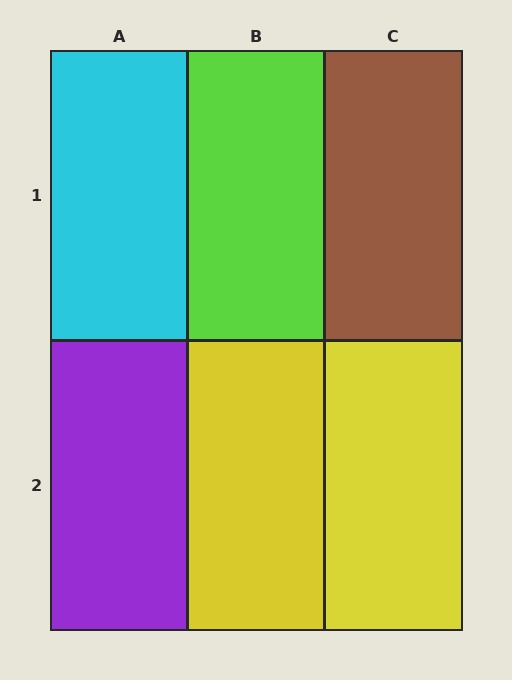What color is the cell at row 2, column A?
Purple.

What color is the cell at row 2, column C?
Yellow.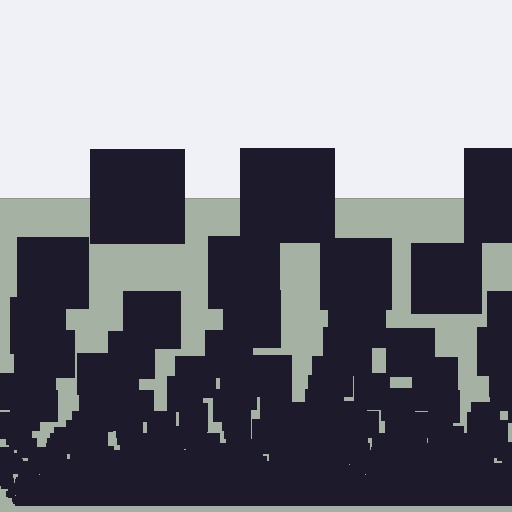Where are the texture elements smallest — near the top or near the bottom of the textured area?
Near the bottom.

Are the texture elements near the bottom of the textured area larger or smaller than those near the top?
Smaller. The gradient is inverted — elements near the bottom are smaller and denser.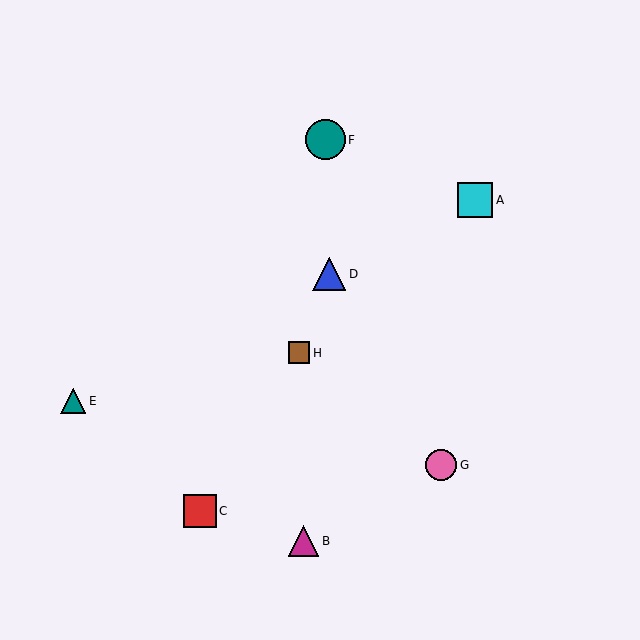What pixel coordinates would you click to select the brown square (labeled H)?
Click at (299, 353) to select the brown square H.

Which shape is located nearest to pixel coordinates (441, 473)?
The pink circle (labeled G) at (441, 465) is nearest to that location.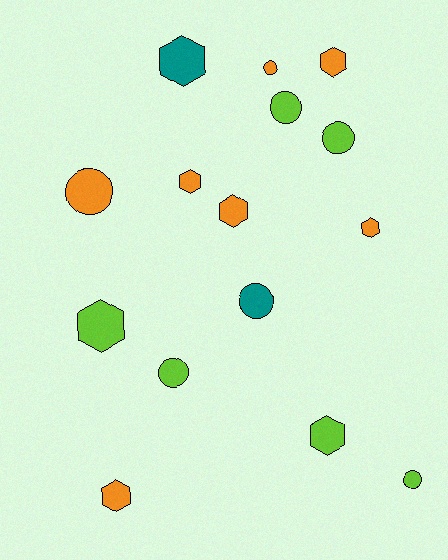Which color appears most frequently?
Orange, with 7 objects.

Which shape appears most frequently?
Hexagon, with 8 objects.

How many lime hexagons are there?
There are 2 lime hexagons.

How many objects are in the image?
There are 15 objects.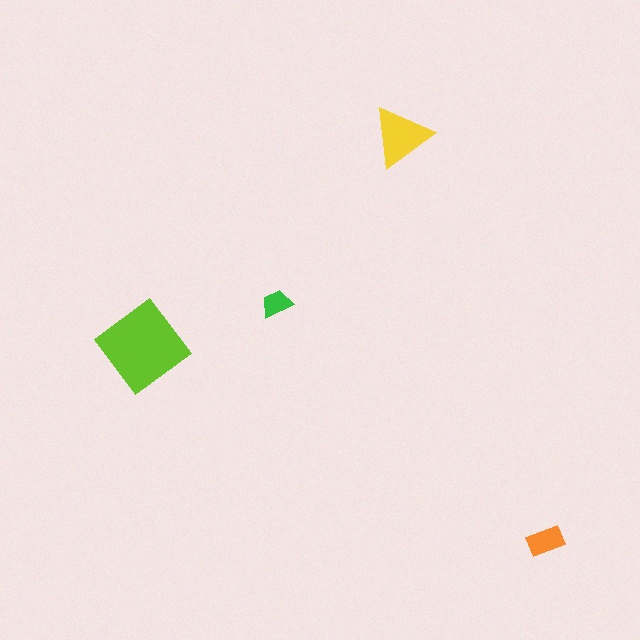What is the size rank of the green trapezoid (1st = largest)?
4th.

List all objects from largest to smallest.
The lime diamond, the yellow triangle, the orange rectangle, the green trapezoid.